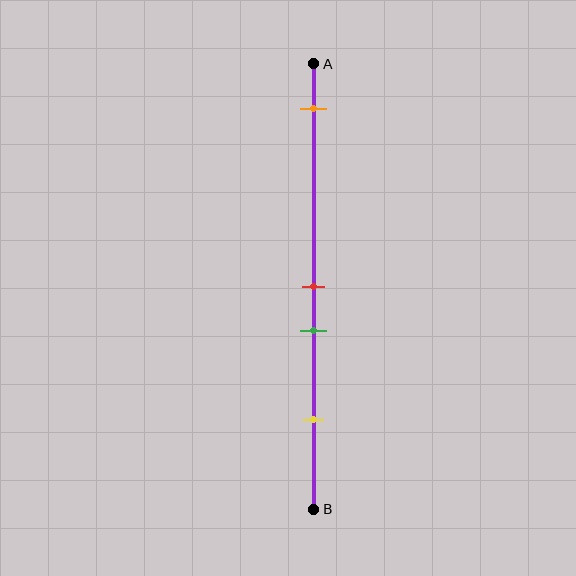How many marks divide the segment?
There are 4 marks dividing the segment.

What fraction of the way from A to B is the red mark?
The red mark is approximately 50% (0.5) of the way from A to B.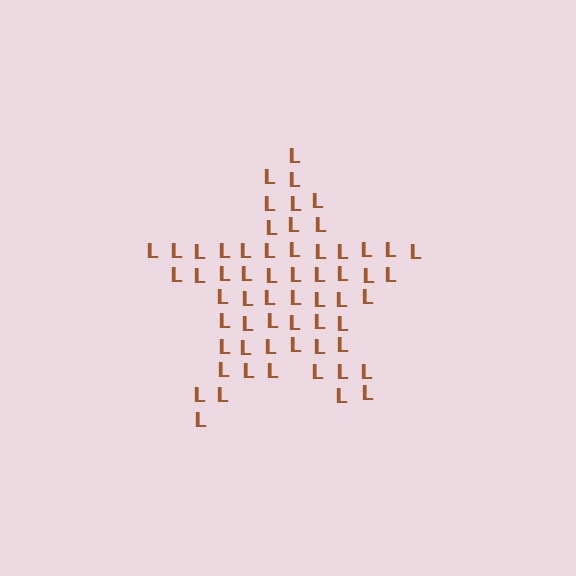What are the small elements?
The small elements are letter L's.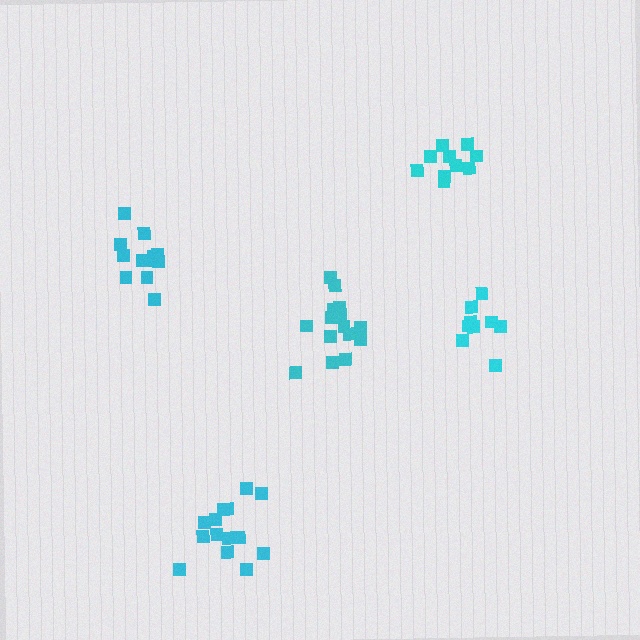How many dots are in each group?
Group 1: 15 dots, Group 2: 9 dots, Group 3: 14 dots, Group 4: 12 dots, Group 5: 10 dots (60 total).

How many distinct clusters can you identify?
There are 5 distinct clusters.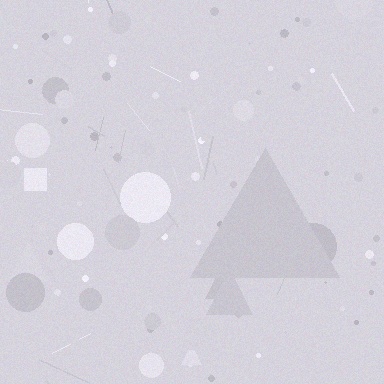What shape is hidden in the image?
A triangle is hidden in the image.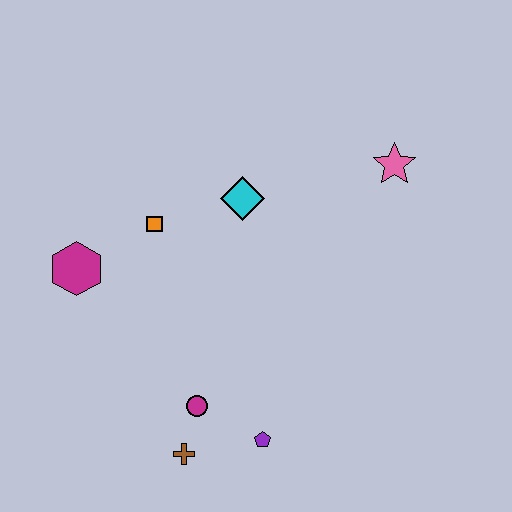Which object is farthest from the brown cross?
The pink star is farthest from the brown cross.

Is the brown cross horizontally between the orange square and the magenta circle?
Yes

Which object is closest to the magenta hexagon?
The orange square is closest to the magenta hexagon.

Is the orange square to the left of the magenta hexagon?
No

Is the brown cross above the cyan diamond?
No